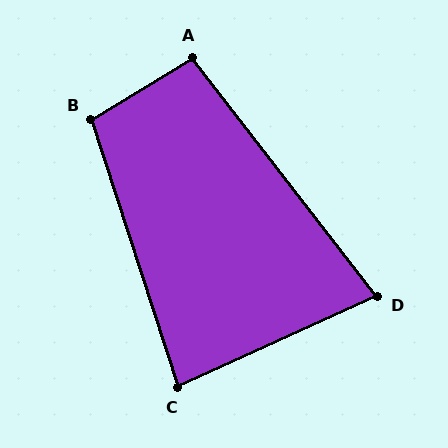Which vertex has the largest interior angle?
B, at approximately 103 degrees.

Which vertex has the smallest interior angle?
D, at approximately 77 degrees.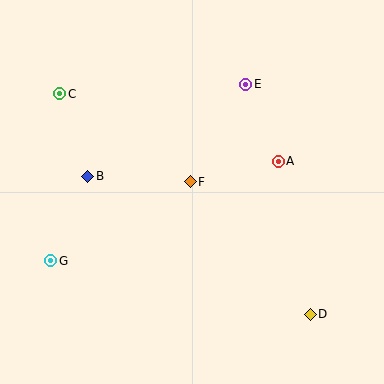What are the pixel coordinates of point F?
Point F is at (190, 182).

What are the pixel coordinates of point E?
Point E is at (246, 84).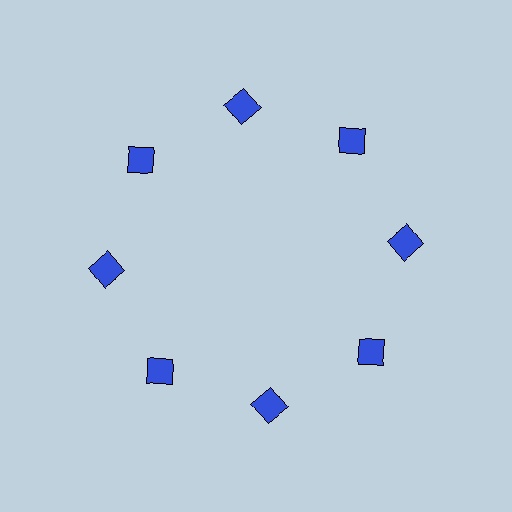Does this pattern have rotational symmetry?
Yes, this pattern has 8-fold rotational symmetry. It looks the same after rotating 45 degrees around the center.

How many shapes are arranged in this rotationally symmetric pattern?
There are 8 shapes, arranged in 8 groups of 1.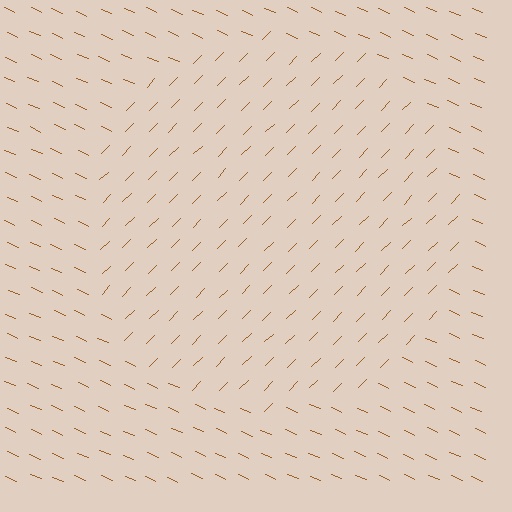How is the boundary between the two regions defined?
The boundary is defined purely by a change in line orientation (approximately 68 degrees difference). All lines are the same color and thickness.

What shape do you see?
I see a circle.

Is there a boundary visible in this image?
Yes, there is a texture boundary formed by a change in line orientation.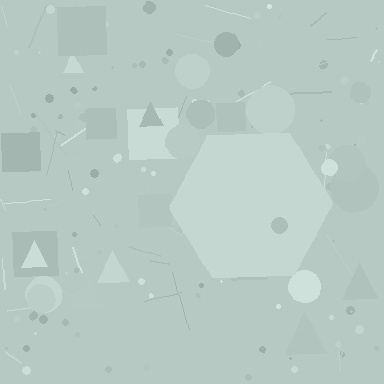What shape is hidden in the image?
A hexagon is hidden in the image.